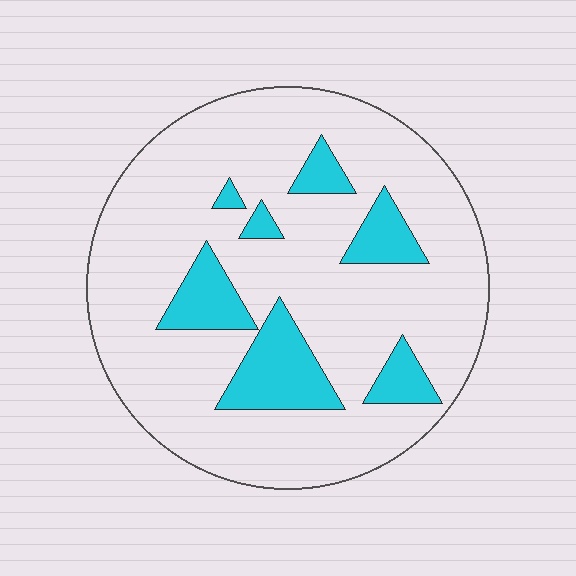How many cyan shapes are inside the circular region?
7.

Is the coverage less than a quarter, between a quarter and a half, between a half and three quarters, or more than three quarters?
Less than a quarter.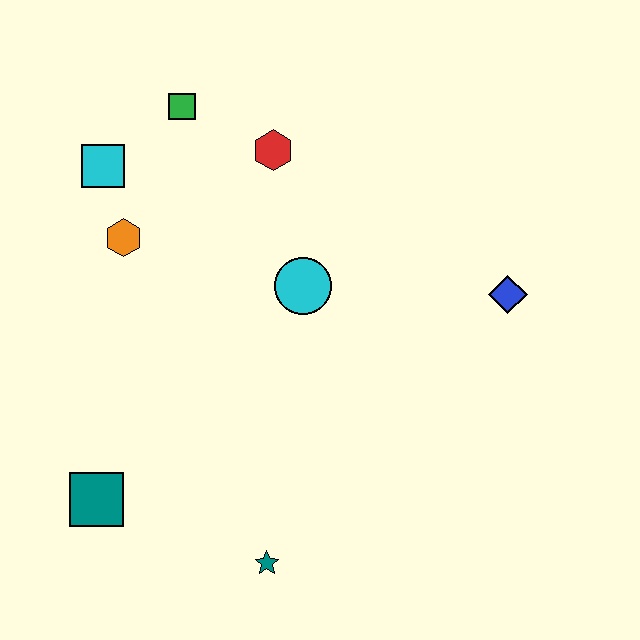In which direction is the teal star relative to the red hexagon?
The teal star is below the red hexagon.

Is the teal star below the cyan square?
Yes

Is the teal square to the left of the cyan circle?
Yes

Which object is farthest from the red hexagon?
The teal star is farthest from the red hexagon.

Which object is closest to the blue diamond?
The cyan circle is closest to the blue diamond.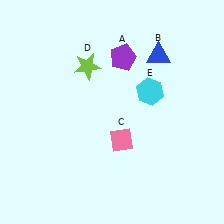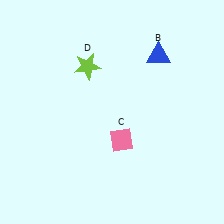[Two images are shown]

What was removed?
The purple pentagon (A), the cyan hexagon (E) were removed in Image 2.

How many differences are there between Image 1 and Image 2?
There are 2 differences between the two images.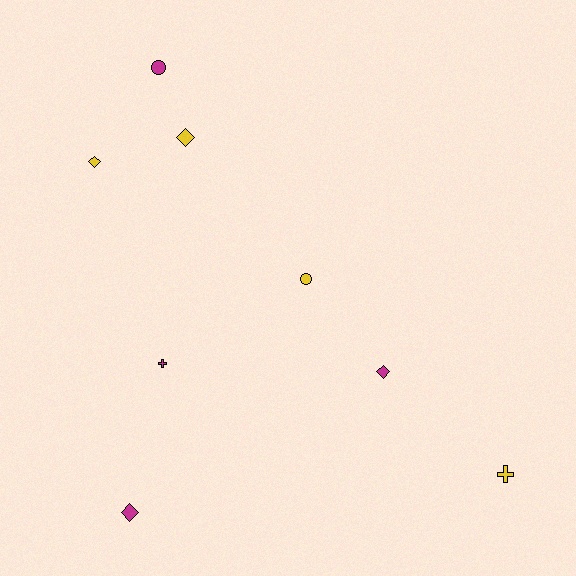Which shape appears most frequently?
Diamond, with 4 objects.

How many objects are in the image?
There are 8 objects.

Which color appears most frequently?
Yellow, with 4 objects.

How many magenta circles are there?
There is 1 magenta circle.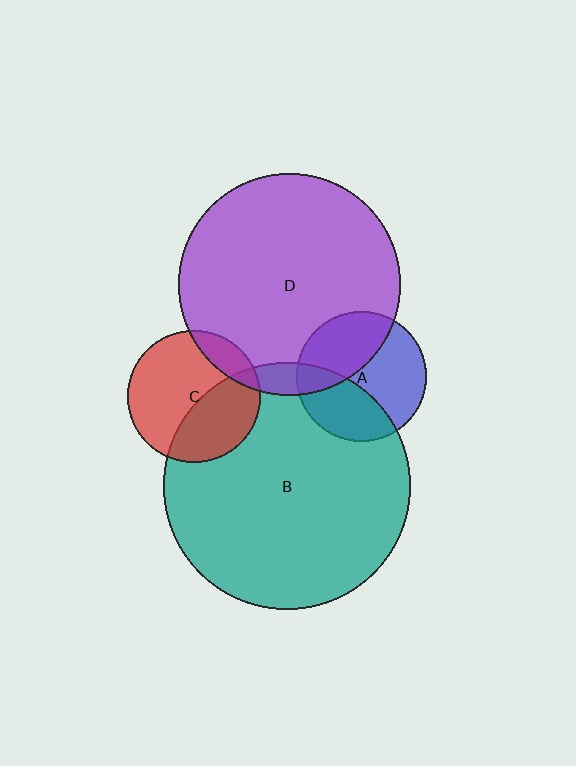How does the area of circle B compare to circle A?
Approximately 3.6 times.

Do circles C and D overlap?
Yes.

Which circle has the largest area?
Circle B (teal).